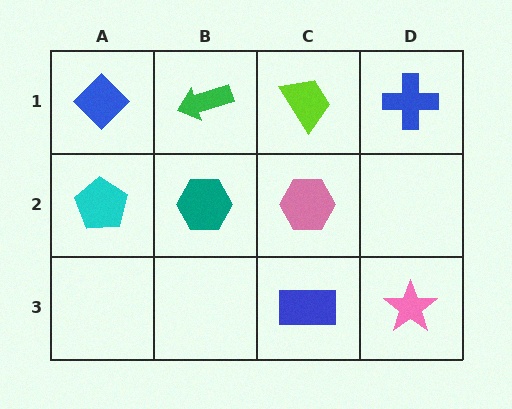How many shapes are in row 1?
4 shapes.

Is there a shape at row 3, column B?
No, that cell is empty.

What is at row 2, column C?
A pink hexagon.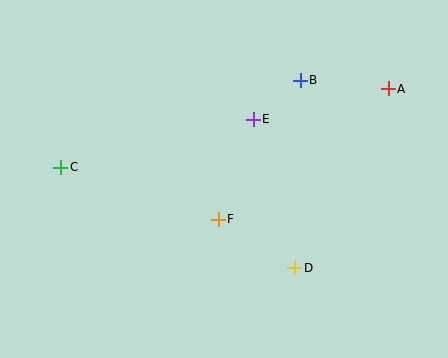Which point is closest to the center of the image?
Point F at (218, 219) is closest to the center.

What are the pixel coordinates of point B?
Point B is at (300, 80).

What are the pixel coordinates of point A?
Point A is at (388, 89).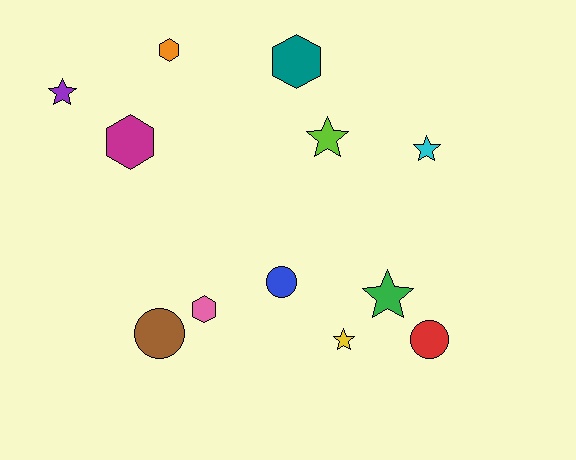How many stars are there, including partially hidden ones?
There are 5 stars.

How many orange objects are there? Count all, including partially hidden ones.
There is 1 orange object.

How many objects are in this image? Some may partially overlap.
There are 12 objects.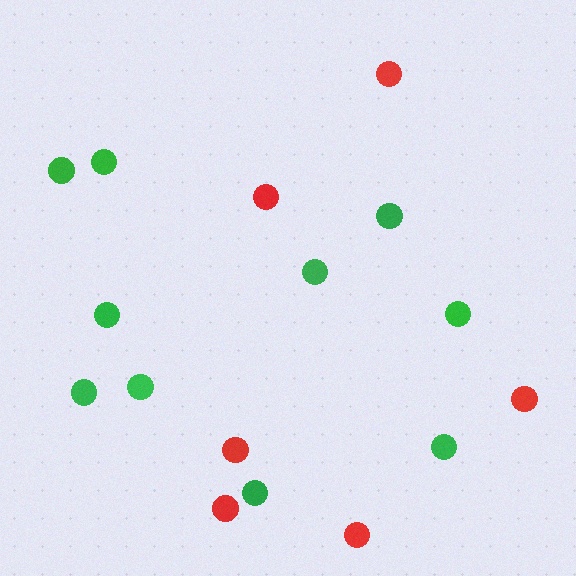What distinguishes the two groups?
There are 2 groups: one group of green circles (10) and one group of red circles (6).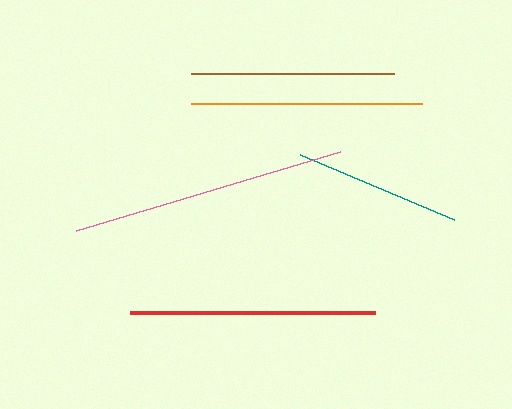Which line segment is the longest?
The pink line is the longest at approximately 275 pixels.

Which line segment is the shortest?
The teal line is the shortest at approximately 167 pixels.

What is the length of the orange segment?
The orange segment is approximately 231 pixels long.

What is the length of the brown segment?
The brown segment is approximately 204 pixels long.